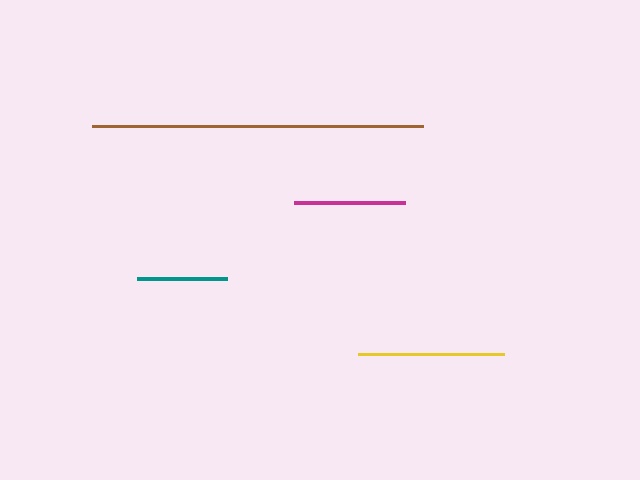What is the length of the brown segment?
The brown segment is approximately 332 pixels long.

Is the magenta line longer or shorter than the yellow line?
The yellow line is longer than the magenta line.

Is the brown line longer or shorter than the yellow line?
The brown line is longer than the yellow line.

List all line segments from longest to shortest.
From longest to shortest: brown, yellow, magenta, teal.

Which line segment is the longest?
The brown line is the longest at approximately 332 pixels.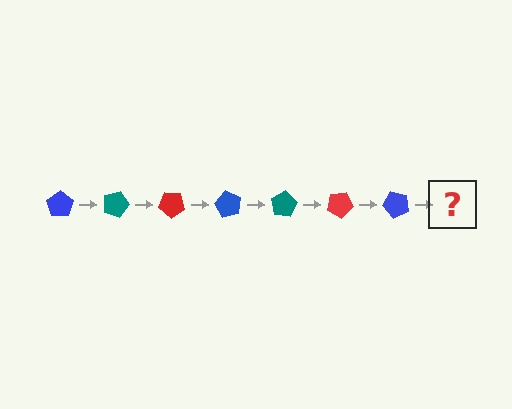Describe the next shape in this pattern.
It should be a teal pentagon, rotated 140 degrees from the start.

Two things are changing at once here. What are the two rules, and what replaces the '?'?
The two rules are that it rotates 20 degrees each step and the color cycles through blue, teal, and red. The '?' should be a teal pentagon, rotated 140 degrees from the start.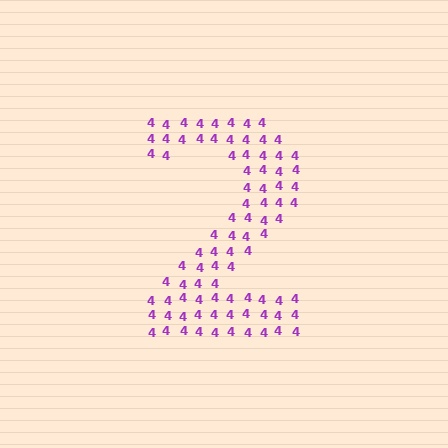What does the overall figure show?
The overall figure shows the digit 2.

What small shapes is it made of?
It is made of small digit 4's.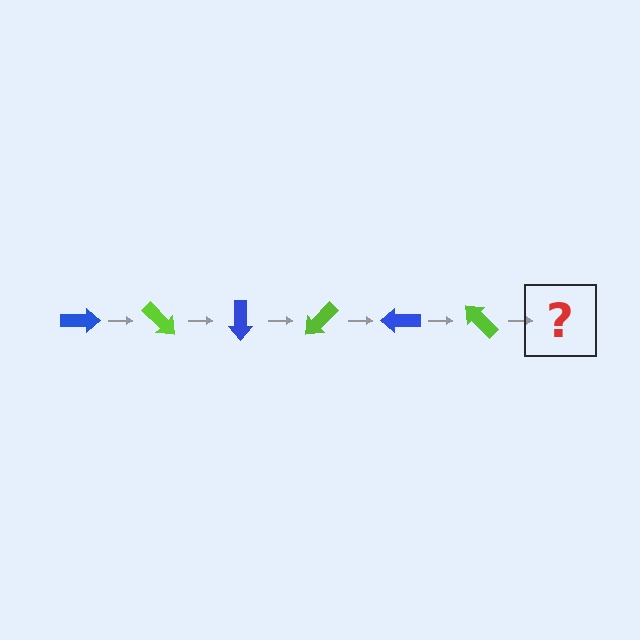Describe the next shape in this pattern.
It should be a blue arrow, rotated 270 degrees from the start.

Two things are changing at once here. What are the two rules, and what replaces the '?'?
The two rules are that it rotates 45 degrees each step and the color cycles through blue and lime. The '?' should be a blue arrow, rotated 270 degrees from the start.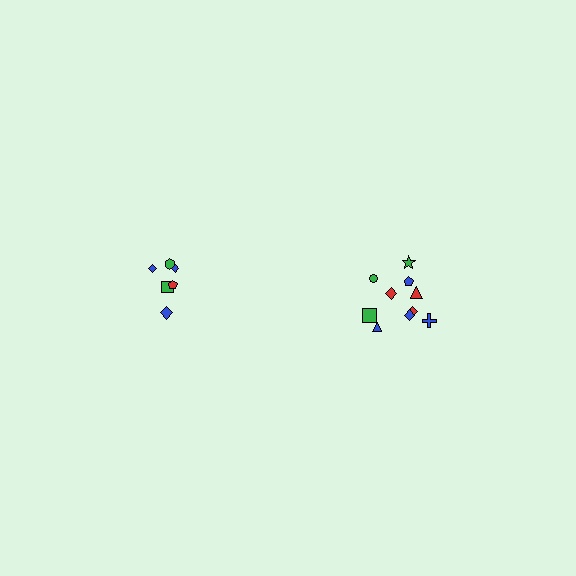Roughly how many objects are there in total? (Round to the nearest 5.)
Roughly 15 objects in total.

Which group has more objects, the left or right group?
The right group.